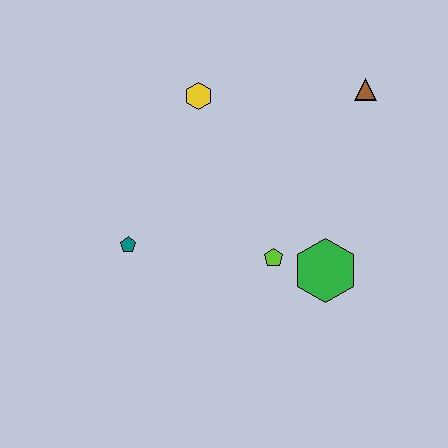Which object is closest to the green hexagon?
The lime pentagon is closest to the green hexagon.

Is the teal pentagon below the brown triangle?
Yes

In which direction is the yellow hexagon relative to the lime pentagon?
The yellow hexagon is above the lime pentagon.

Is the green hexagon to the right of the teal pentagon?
Yes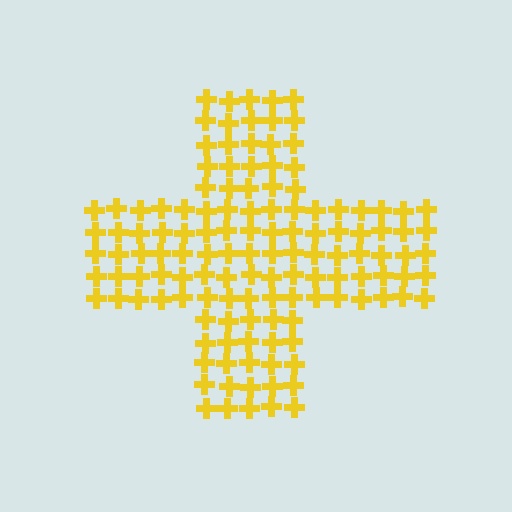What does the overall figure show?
The overall figure shows a cross.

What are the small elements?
The small elements are crosses.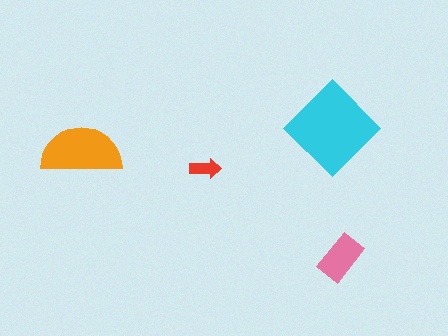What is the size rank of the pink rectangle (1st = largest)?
3rd.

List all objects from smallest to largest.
The red arrow, the pink rectangle, the orange semicircle, the cyan diamond.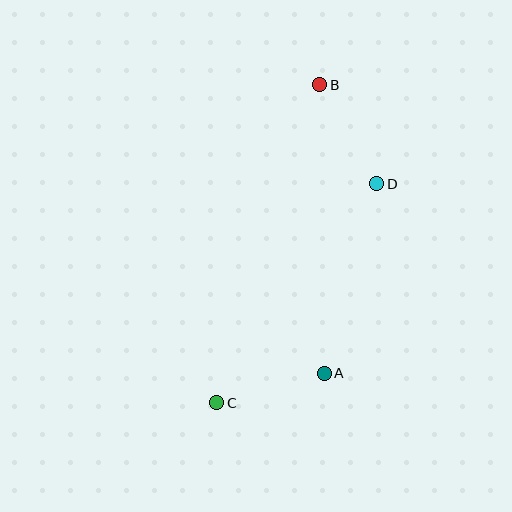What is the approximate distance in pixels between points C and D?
The distance between C and D is approximately 271 pixels.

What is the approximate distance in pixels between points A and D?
The distance between A and D is approximately 197 pixels.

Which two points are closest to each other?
Points A and C are closest to each other.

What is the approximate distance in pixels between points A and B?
The distance between A and B is approximately 288 pixels.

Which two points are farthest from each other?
Points B and C are farthest from each other.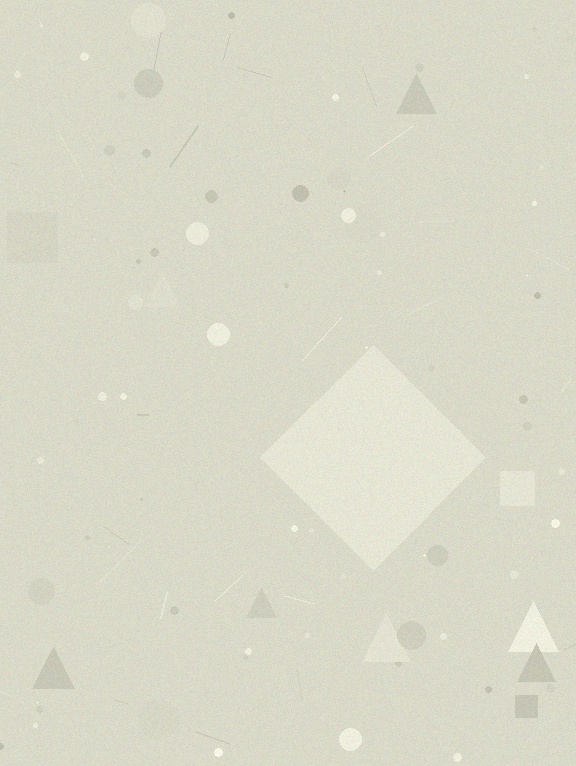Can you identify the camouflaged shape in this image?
The camouflaged shape is a diamond.